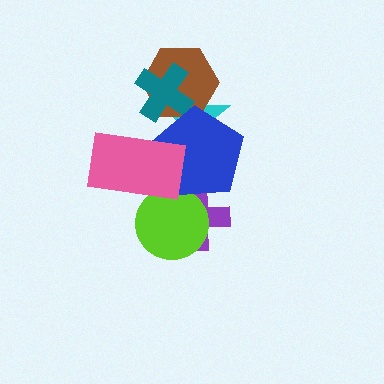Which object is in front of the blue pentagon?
The pink rectangle is in front of the blue pentagon.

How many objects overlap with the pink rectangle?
2 objects overlap with the pink rectangle.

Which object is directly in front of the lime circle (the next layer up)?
The blue pentagon is directly in front of the lime circle.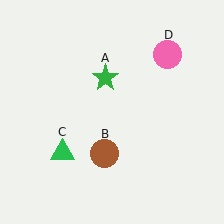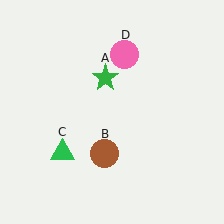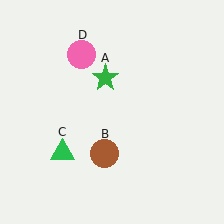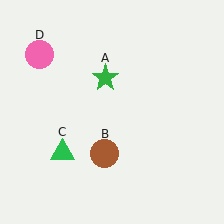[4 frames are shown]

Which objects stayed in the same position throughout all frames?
Green star (object A) and brown circle (object B) and green triangle (object C) remained stationary.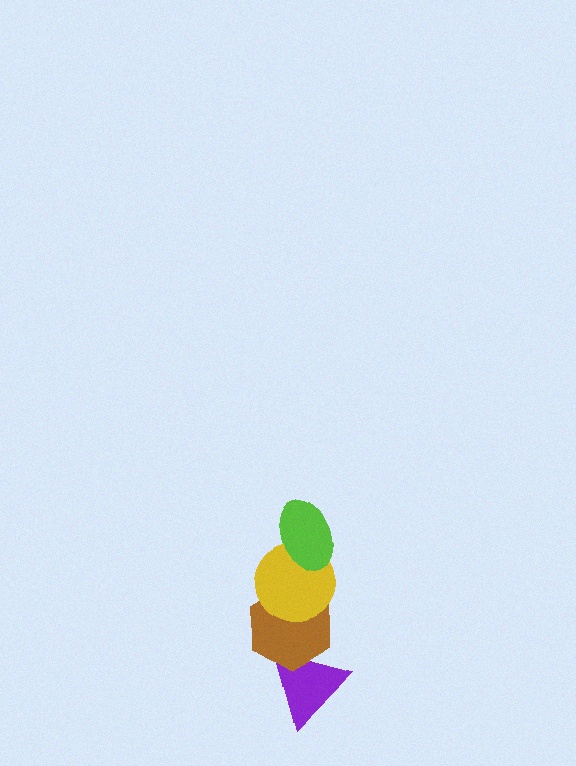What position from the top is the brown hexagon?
The brown hexagon is 3rd from the top.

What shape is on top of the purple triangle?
The brown hexagon is on top of the purple triangle.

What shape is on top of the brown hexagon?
The yellow circle is on top of the brown hexagon.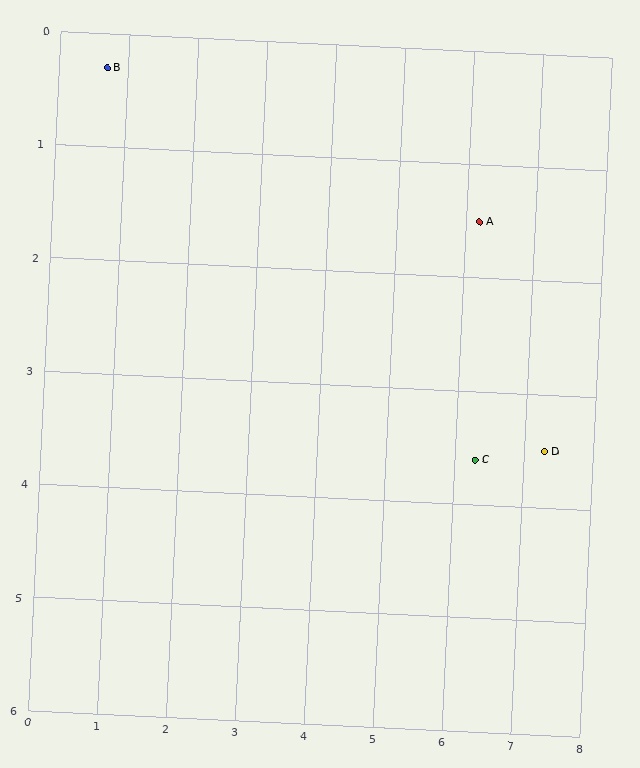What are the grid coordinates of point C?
Point C is at approximately (6.3, 3.6).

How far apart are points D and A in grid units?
Points D and A are about 2.3 grid units apart.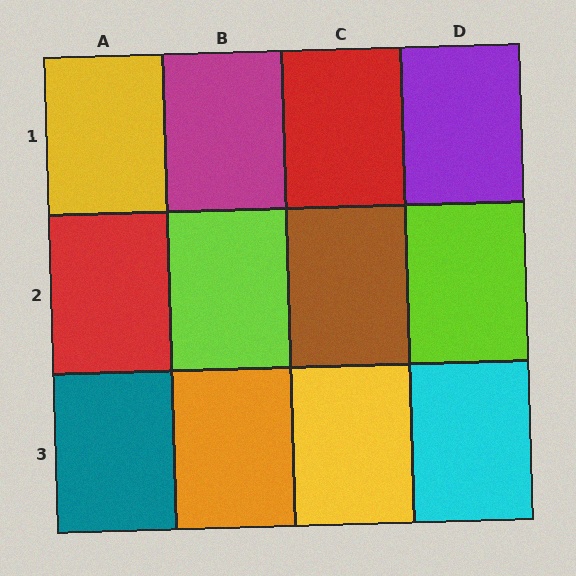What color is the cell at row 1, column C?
Red.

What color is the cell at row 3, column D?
Cyan.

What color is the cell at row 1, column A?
Yellow.